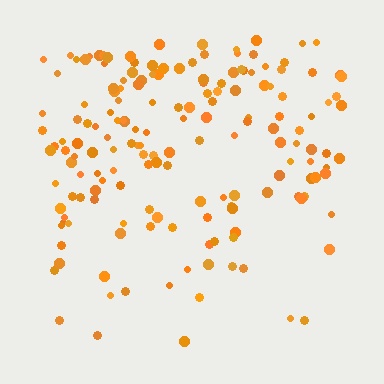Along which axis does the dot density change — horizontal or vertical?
Vertical.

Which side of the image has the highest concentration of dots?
The top.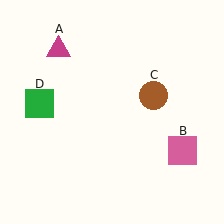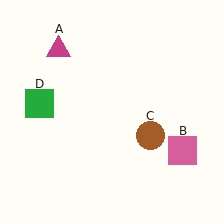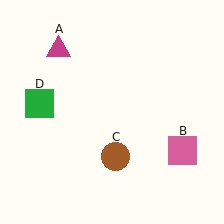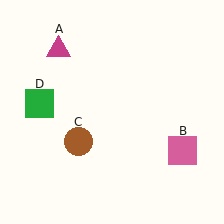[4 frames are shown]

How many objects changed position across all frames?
1 object changed position: brown circle (object C).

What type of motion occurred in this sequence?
The brown circle (object C) rotated clockwise around the center of the scene.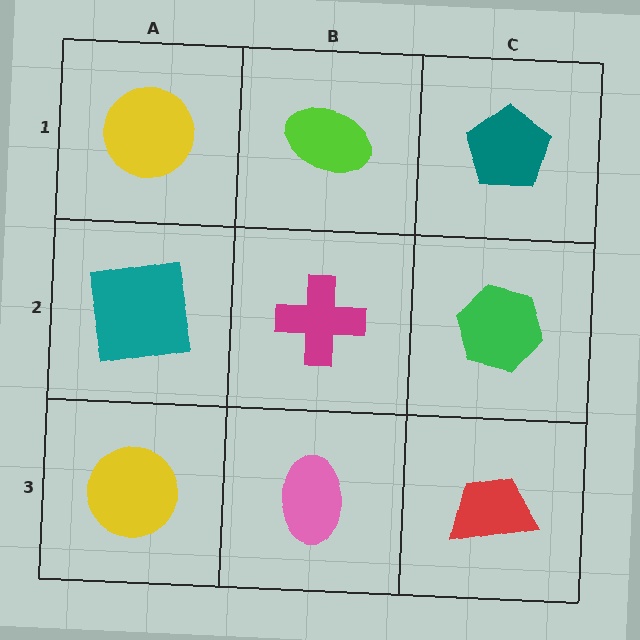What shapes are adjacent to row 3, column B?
A magenta cross (row 2, column B), a yellow circle (row 3, column A), a red trapezoid (row 3, column C).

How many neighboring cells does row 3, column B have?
3.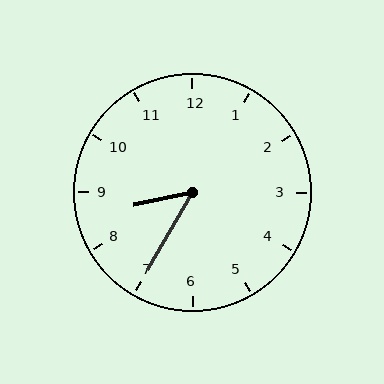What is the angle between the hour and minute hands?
Approximately 48 degrees.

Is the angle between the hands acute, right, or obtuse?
It is acute.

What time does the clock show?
8:35.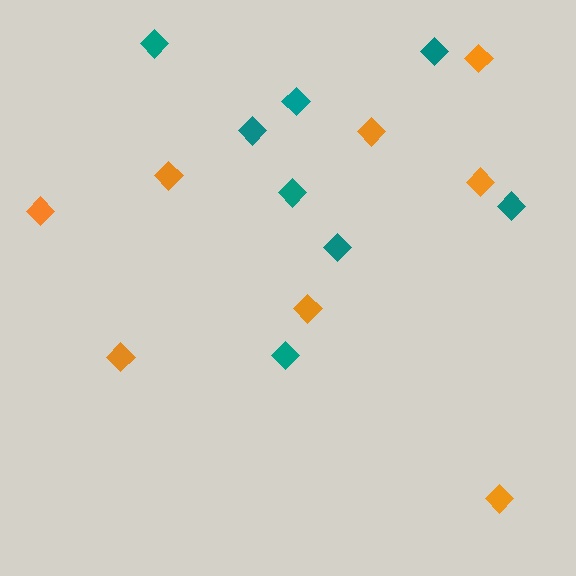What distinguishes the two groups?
There are 2 groups: one group of teal diamonds (8) and one group of orange diamonds (8).